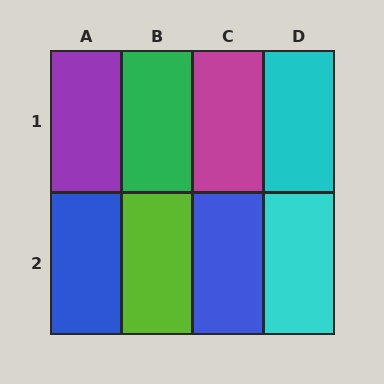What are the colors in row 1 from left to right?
Purple, green, magenta, cyan.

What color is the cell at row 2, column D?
Cyan.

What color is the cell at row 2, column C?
Blue.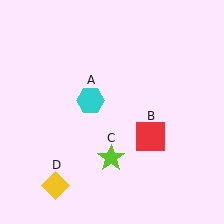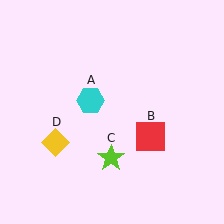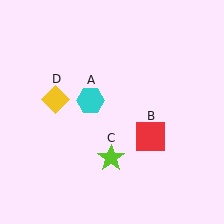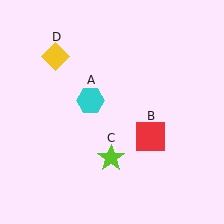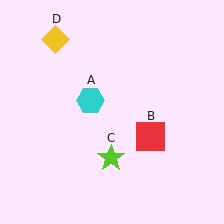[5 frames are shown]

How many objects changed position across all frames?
1 object changed position: yellow diamond (object D).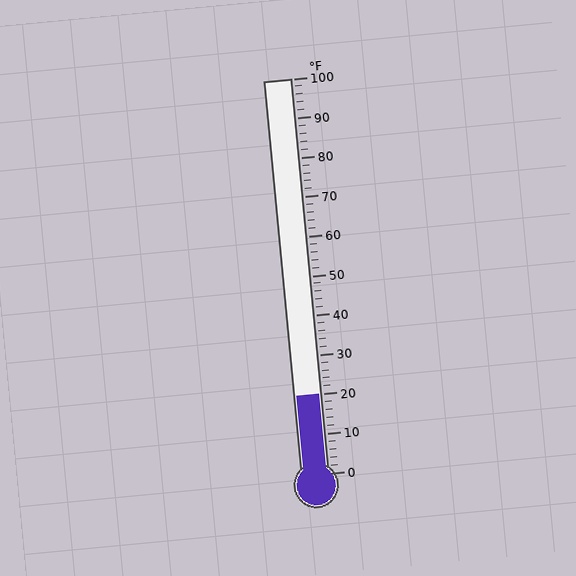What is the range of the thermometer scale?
The thermometer scale ranges from 0°F to 100°F.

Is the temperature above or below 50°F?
The temperature is below 50°F.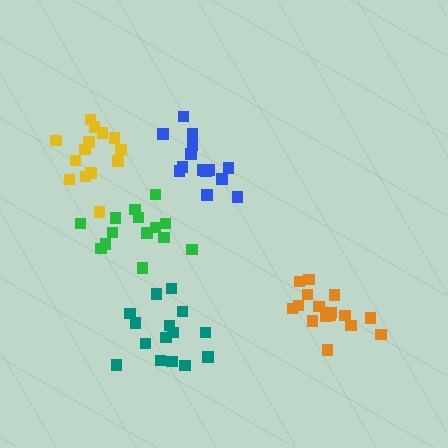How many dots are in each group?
Group 1: 16 dots, Group 2: 14 dots, Group 3: 14 dots, Group 4: 15 dots, Group 5: 14 dots (73 total).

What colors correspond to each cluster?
The clusters are colored: orange, blue, green, teal, yellow.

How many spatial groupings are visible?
There are 5 spatial groupings.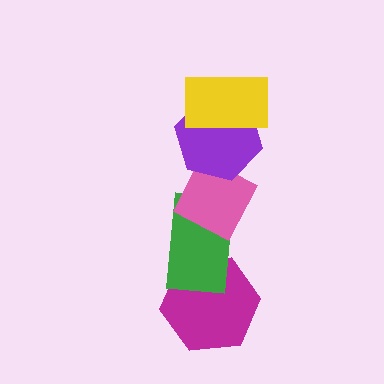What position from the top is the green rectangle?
The green rectangle is 4th from the top.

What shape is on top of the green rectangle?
The pink diamond is on top of the green rectangle.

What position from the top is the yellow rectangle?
The yellow rectangle is 1st from the top.